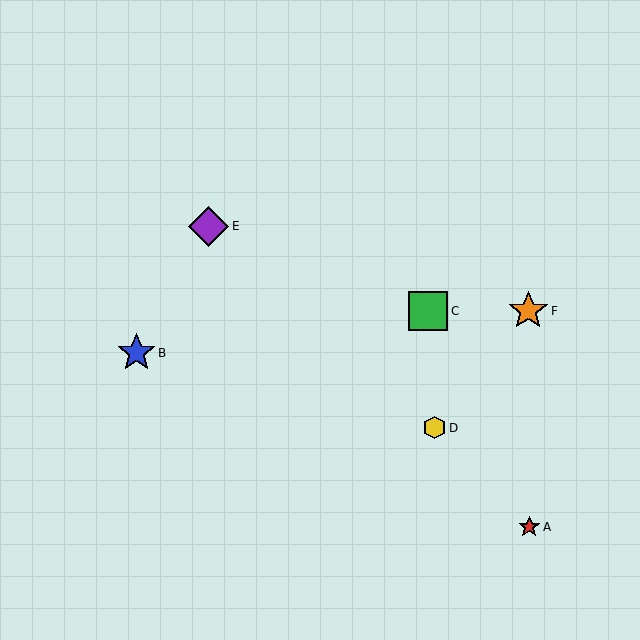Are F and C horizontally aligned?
Yes, both are at y≈311.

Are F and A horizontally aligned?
No, F is at y≈311 and A is at y≈527.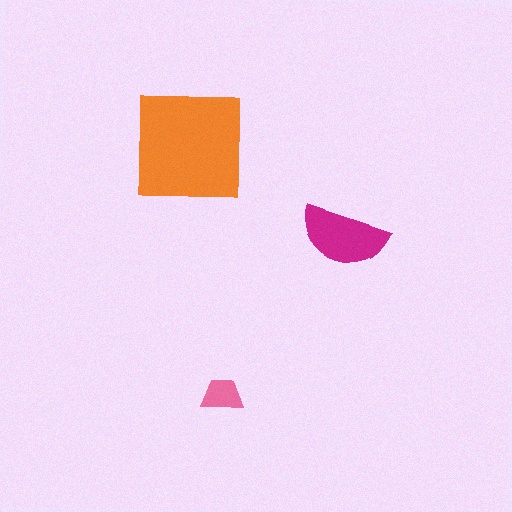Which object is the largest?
The orange square.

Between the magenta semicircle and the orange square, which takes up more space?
The orange square.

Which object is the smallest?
The pink trapezoid.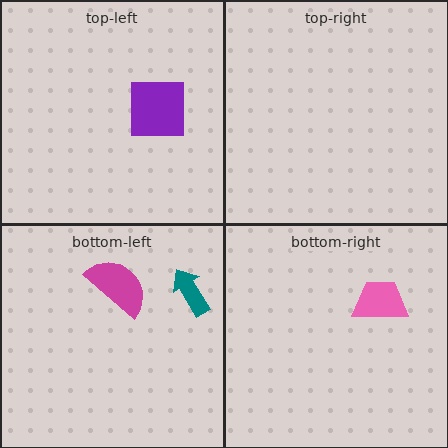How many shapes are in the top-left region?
1.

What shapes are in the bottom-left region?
The magenta semicircle, the teal arrow.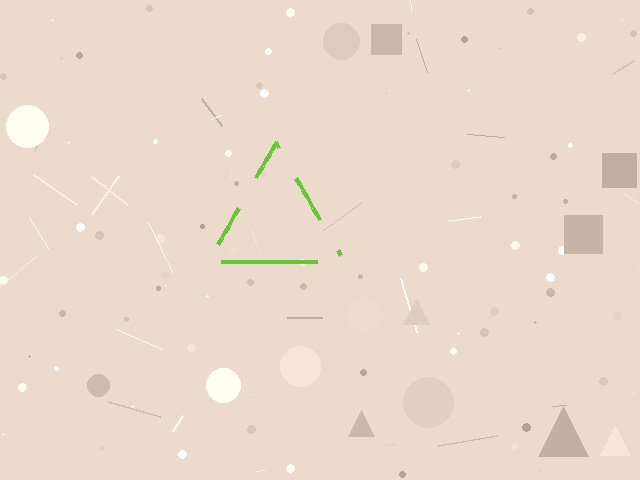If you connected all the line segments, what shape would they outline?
They would outline a triangle.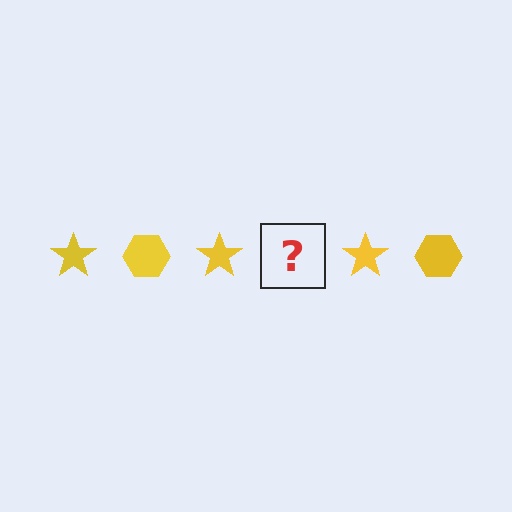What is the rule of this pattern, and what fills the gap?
The rule is that the pattern cycles through star, hexagon shapes in yellow. The gap should be filled with a yellow hexagon.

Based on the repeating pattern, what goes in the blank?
The blank should be a yellow hexagon.